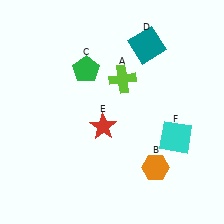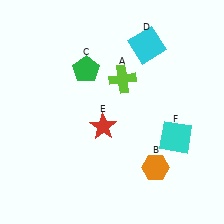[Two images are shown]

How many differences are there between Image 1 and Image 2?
There is 1 difference between the two images.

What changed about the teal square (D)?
In Image 1, D is teal. In Image 2, it changed to cyan.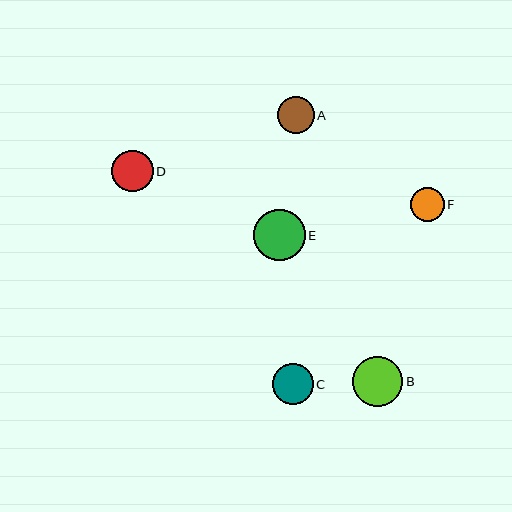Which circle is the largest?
Circle E is the largest with a size of approximately 52 pixels.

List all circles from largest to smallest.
From largest to smallest: E, B, D, C, A, F.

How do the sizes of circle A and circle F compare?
Circle A and circle F are approximately the same size.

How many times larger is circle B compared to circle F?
Circle B is approximately 1.5 times the size of circle F.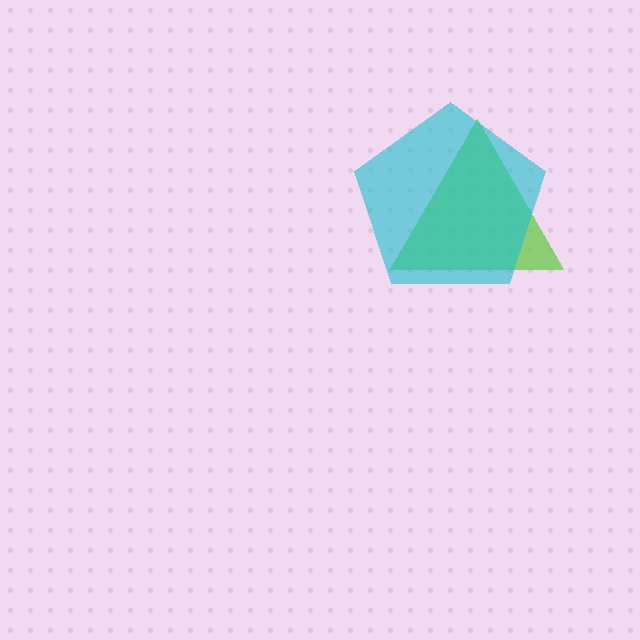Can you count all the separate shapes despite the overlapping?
Yes, there are 2 separate shapes.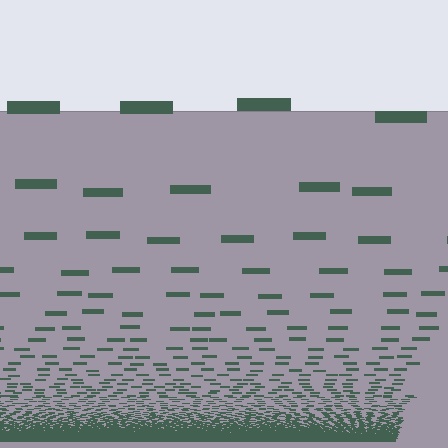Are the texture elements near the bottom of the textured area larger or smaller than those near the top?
Smaller. The gradient is inverted — elements near the bottom are smaller and denser.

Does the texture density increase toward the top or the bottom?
Density increases toward the bottom.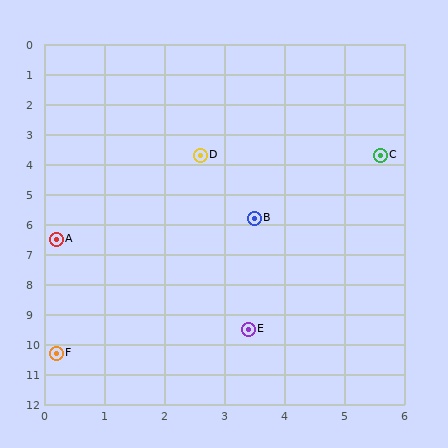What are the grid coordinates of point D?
Point D is at approximately (2.6, 3.7).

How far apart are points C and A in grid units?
Points C and A are about 6.1 grid units apart.